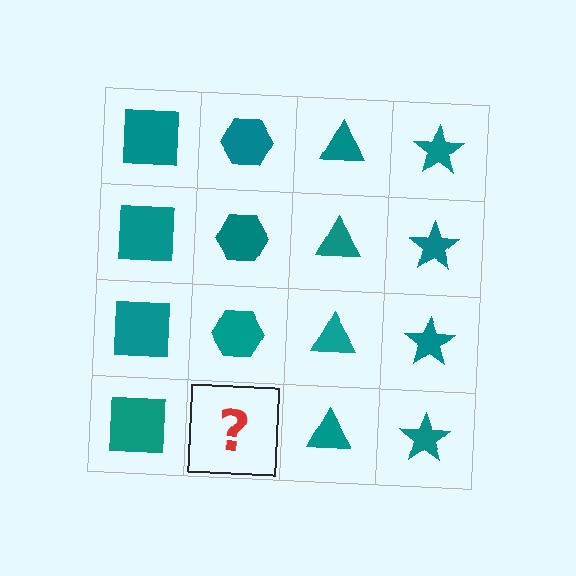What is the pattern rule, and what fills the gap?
The rule is that each column has a consistent shape. The gap should be filled with a teal hexagon.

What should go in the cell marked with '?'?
The missing cell should contain a teal hexagon.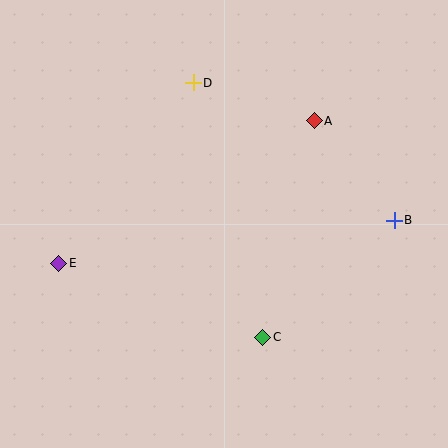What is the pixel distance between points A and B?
The distance between A and B is 128 pixels.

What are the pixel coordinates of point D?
Point D is at (193, 83).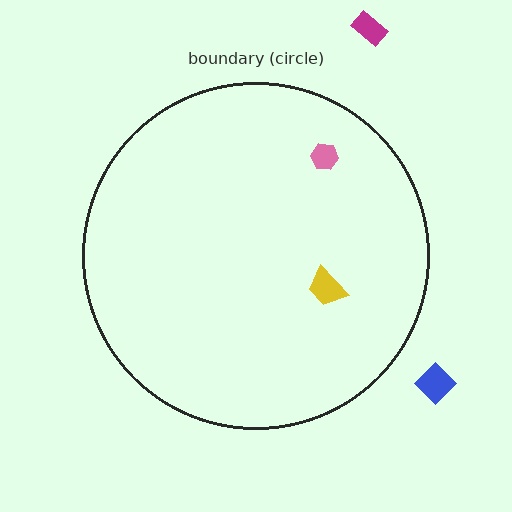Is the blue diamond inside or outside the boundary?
Outside.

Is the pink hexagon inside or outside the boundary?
Inside.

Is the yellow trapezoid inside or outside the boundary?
Inside.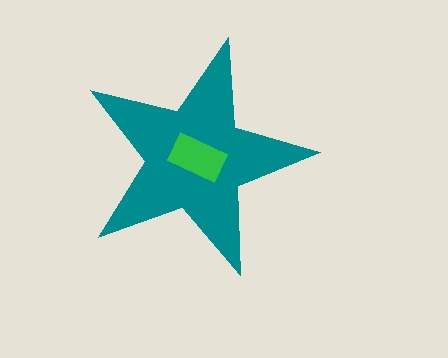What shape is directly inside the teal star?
The green rectangle.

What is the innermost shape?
The green rectangle.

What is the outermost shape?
The teal star.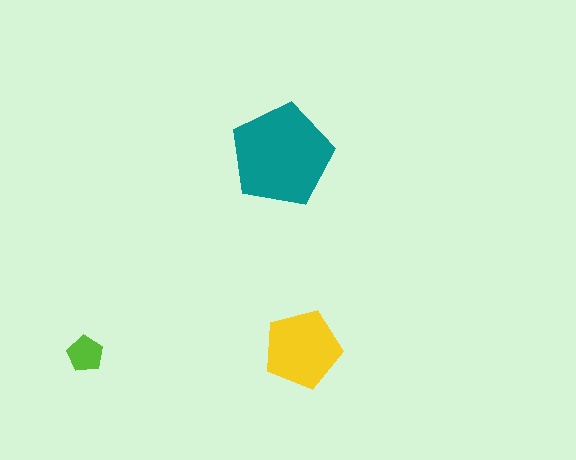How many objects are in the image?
There are 3 objects in the image.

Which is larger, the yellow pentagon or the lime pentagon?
The yellow one.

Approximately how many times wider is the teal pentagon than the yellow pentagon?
About 1.5 times wider.